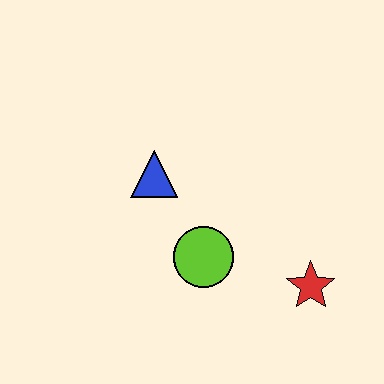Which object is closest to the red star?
The lime circle is closest to the red star.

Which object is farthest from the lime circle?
The red star is farthest from the lime circle.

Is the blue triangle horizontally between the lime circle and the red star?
No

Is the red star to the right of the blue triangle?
Yes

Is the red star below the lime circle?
Yes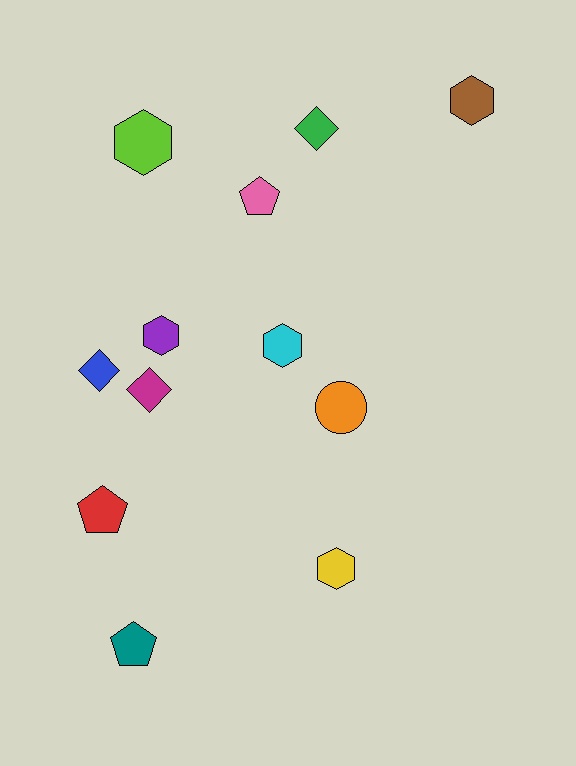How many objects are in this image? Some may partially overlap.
There are 12 objects.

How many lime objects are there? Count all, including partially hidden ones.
There is 1 lime object.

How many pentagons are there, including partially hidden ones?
There are 3 pentagons.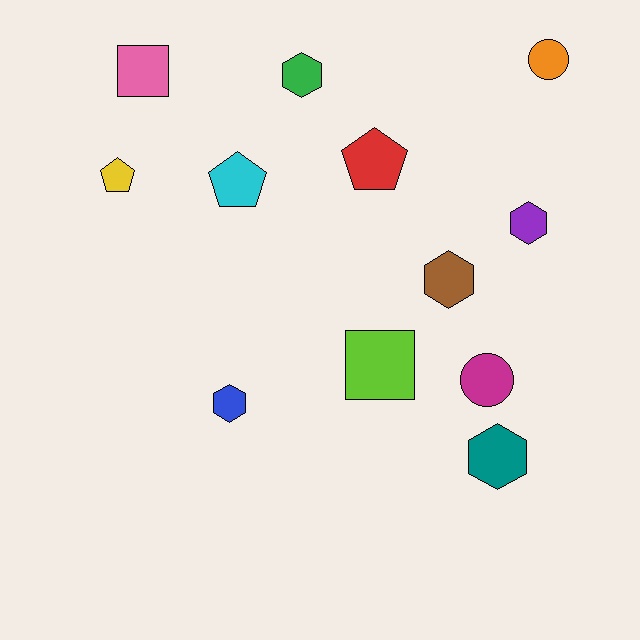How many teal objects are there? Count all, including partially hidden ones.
There is 1 teal object.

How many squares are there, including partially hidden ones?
There are 2 squares.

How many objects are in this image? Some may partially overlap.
There are 12 objects.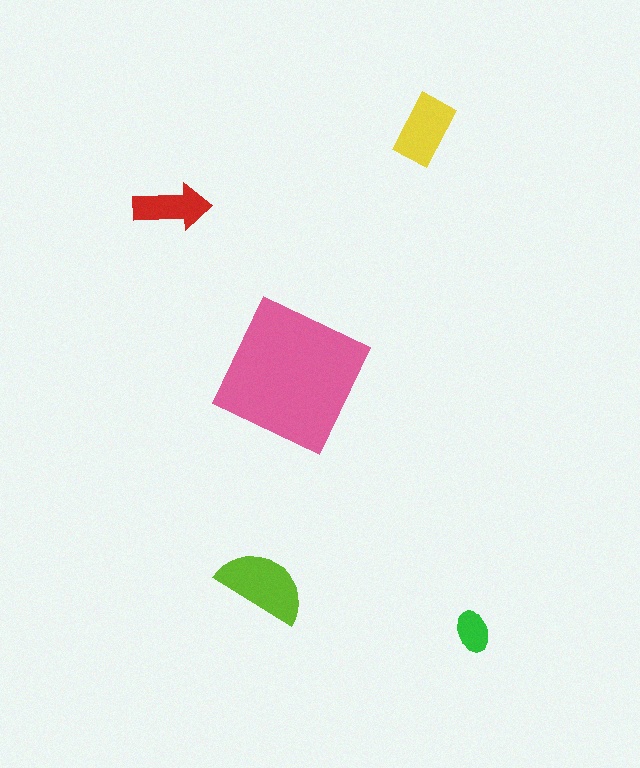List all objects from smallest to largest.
The green ellipse, the red arrow, the yellow rectangle, the lime semicircle, the pink square.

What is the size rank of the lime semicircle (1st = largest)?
2nd.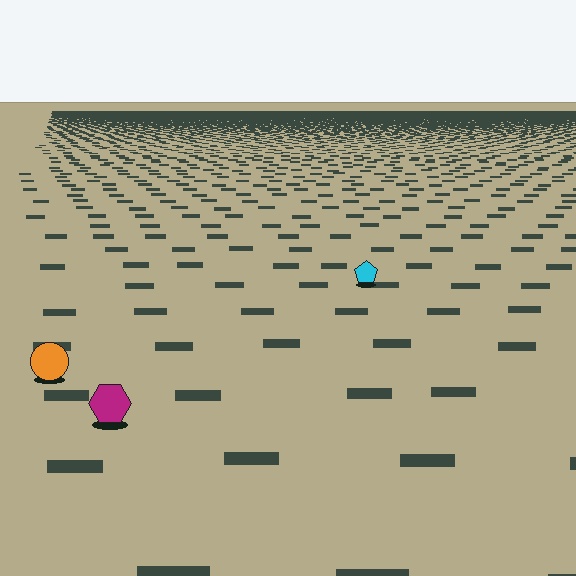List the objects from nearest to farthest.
From nearest to farthest: the magenta hexagon, the orange circle, the cyan pentagon.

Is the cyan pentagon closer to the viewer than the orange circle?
No. The orange circle is closer — you can tell from the texture gradient: the ground texture is coarser near it.